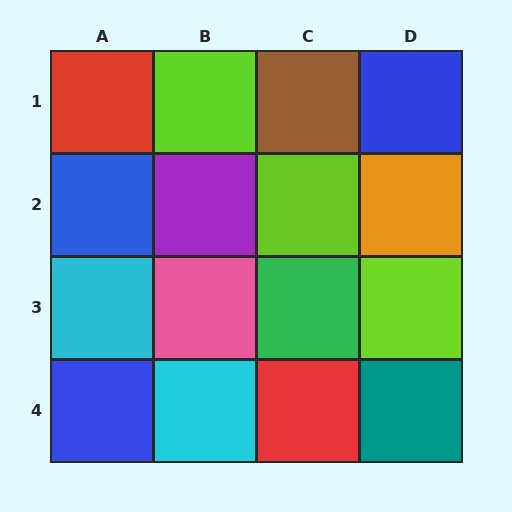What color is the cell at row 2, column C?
Lime.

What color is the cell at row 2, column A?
Blue.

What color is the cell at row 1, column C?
Brown.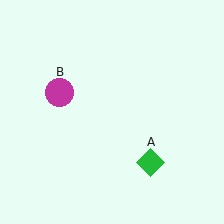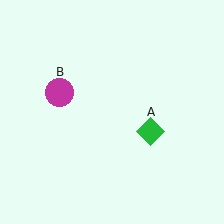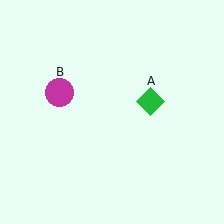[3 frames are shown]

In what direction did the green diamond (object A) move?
The green diamond (object A) moved up.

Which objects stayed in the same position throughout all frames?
Magenta circle (object B) remained stationary.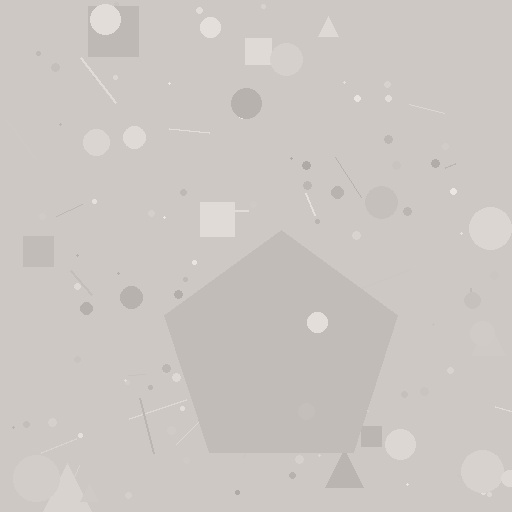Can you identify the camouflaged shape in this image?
The camouflaged shape is a pentagon.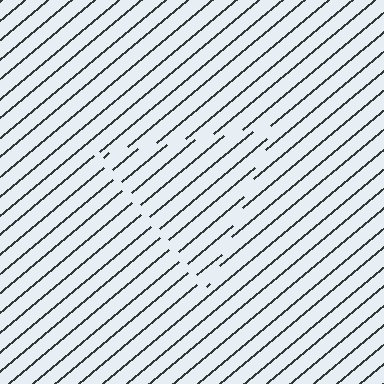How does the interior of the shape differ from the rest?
The interior of the shape contains the same grating, shifted by half a period — the contour is defined by the phase discontinuity where line-ends from the inner and outer gratings abut.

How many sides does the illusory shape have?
3 sides — the line-ends trace a triangle.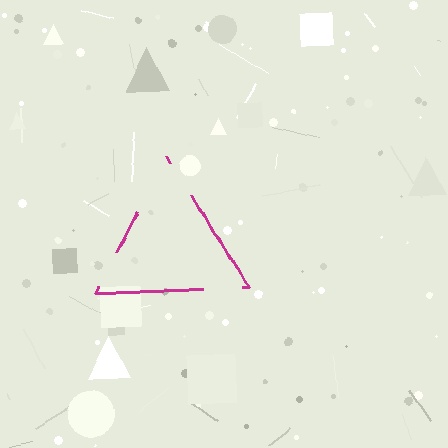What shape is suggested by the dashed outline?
The dashed outline suggests a triangle.